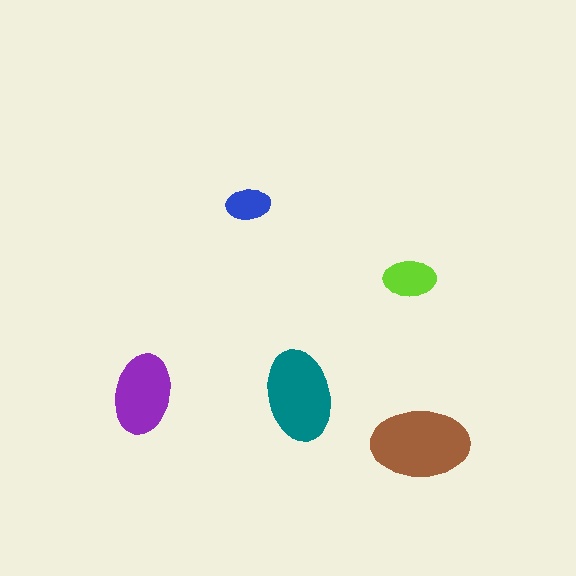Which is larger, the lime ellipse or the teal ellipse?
The teal one.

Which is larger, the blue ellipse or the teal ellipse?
The teal one.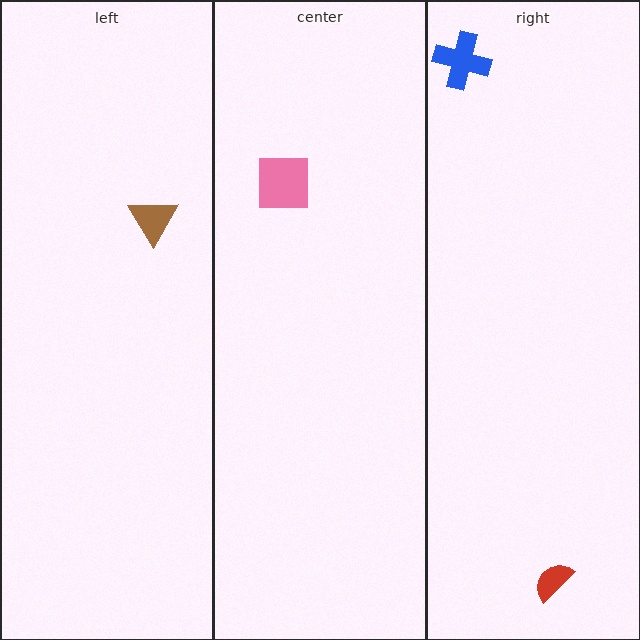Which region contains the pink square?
The center region.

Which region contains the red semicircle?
The right region.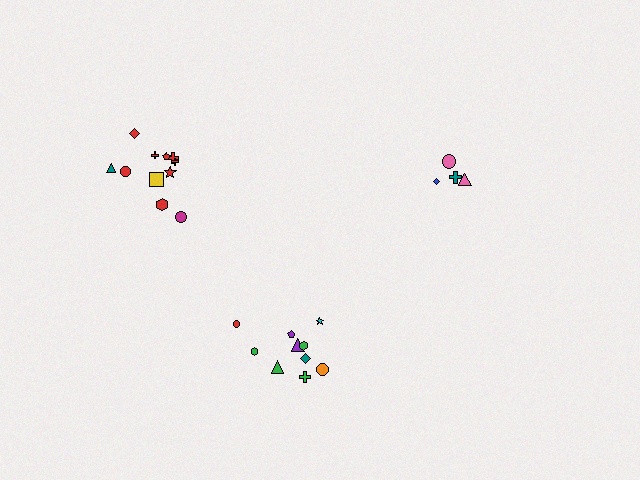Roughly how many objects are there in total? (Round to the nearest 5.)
Roughly 25 objects in total.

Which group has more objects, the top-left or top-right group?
The top-left group.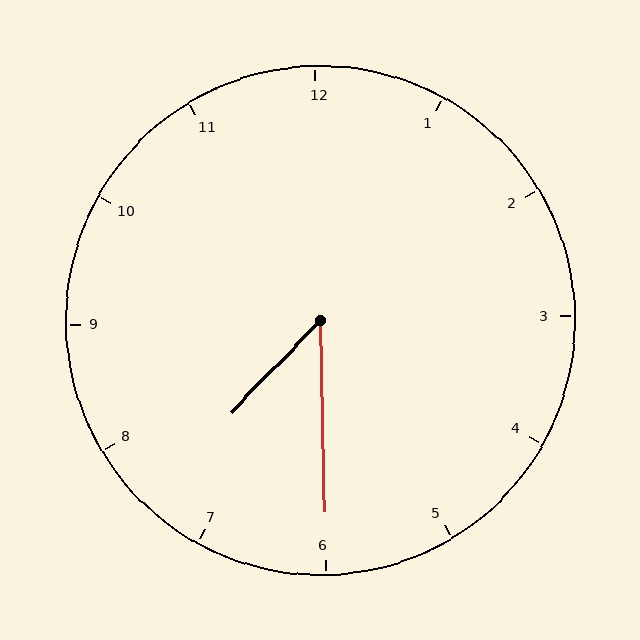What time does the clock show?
7:30.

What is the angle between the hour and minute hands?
Approximately 45 degrees.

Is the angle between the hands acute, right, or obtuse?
It is acute.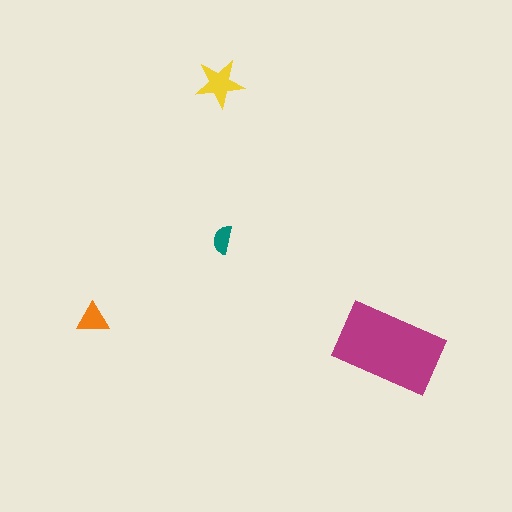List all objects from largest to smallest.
The magenta rectangle, the yellow star, the orange triangle, the teal semicircle.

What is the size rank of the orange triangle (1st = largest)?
3rd.